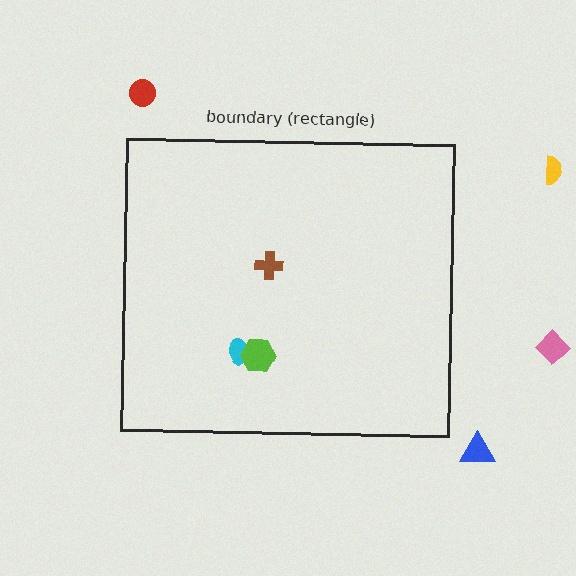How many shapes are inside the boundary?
3 inside, 4 outside.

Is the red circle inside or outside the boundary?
Outside.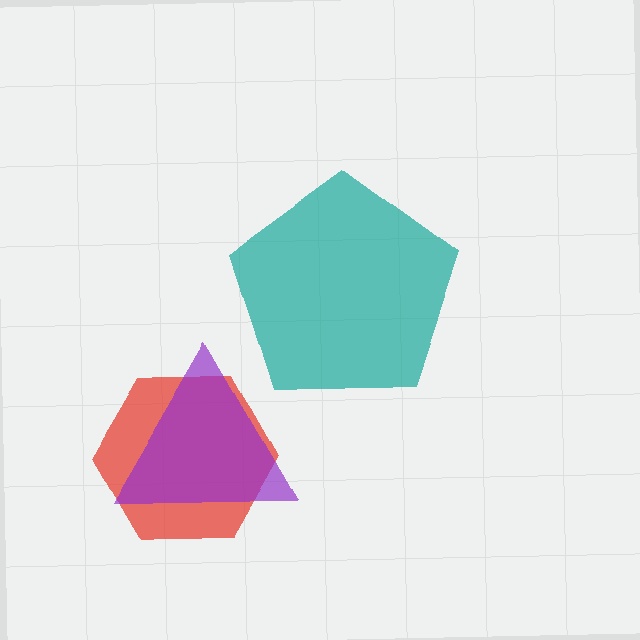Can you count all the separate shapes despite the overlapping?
Yes, there are 3 separate shapes.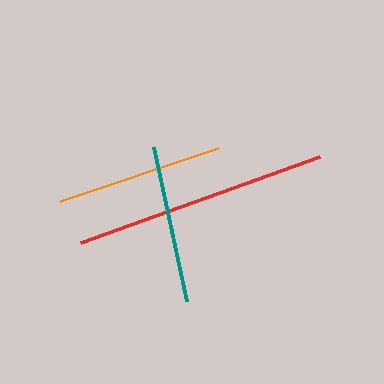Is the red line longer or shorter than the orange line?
The red line is longer than the orange line.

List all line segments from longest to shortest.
From longest to shortest: red, orange, teal.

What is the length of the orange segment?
The orange segment is approximately 167 pixels long.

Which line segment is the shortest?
The teal line is the shortest at approximately 158 pixels.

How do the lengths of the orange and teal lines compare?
The orange and teal lines are approximately the same length.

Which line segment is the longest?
The red line is the longest at approximately 254 pixels.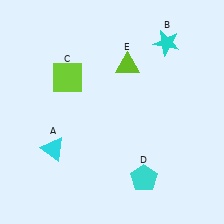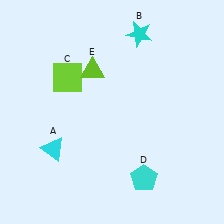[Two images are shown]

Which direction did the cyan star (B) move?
The cyan star (B) moved left.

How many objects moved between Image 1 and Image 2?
2 objects moved between the two images.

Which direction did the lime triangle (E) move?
The lime triangle (E) moved left.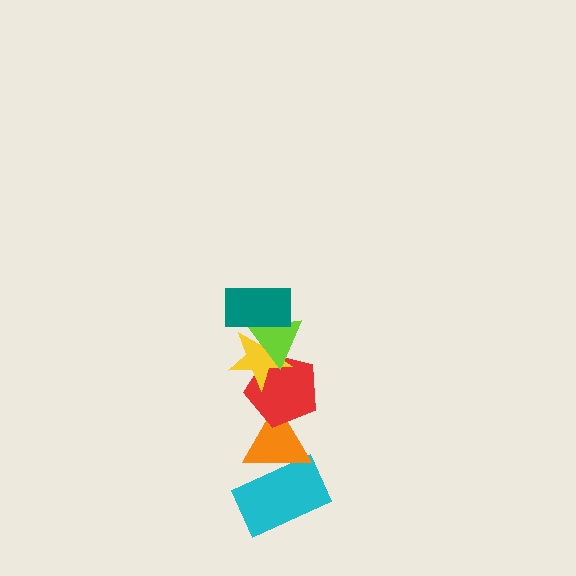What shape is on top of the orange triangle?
The red pentagon is on top of the orange triangle.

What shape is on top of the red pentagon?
The yellow star is on top of the red pentagon.